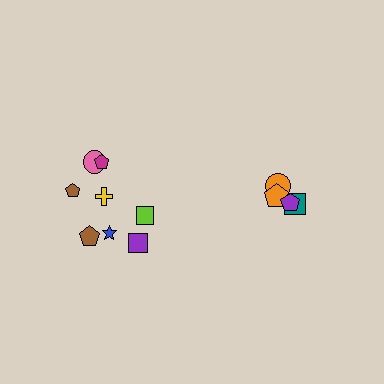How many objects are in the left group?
There are 8 objects.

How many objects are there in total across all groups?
There are 12 objects.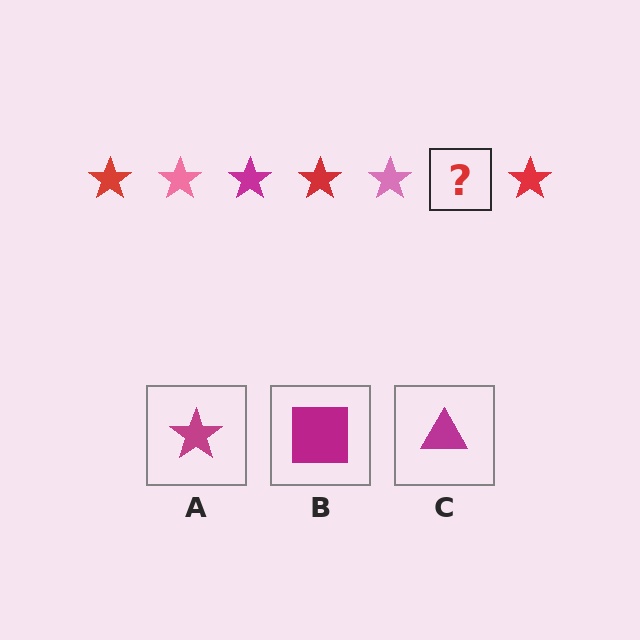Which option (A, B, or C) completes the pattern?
A.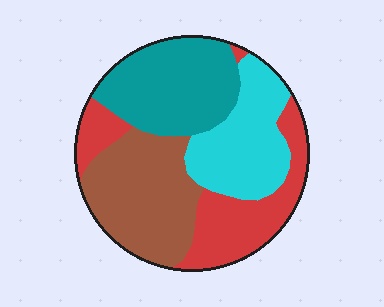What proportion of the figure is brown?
Brown covers roughly 25% of the figure.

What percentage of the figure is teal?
Teal covers 26% of the figure.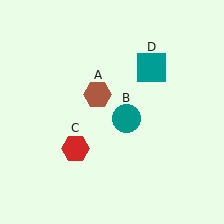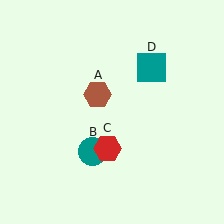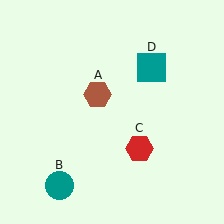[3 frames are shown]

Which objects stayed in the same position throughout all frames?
Brown hexagon (object A) and teal square (object D) remained stationary.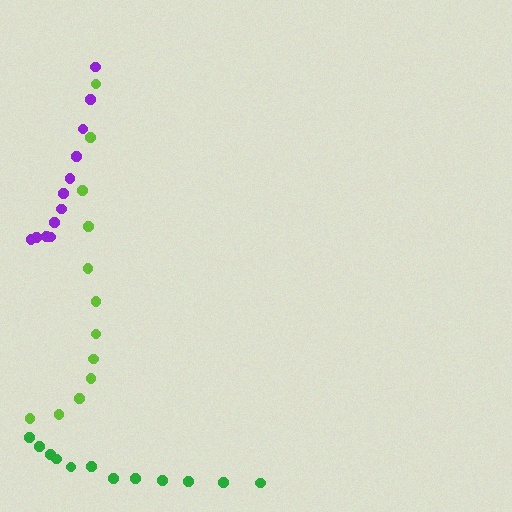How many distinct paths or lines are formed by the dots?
There are 3 distinct paths.